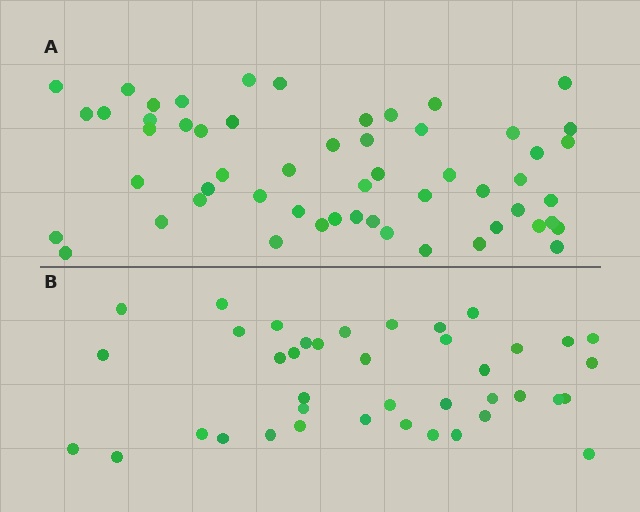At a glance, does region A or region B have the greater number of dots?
Region A (the top region) has more dots.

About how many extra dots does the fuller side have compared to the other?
Region A has approximately 15 more dots than region B.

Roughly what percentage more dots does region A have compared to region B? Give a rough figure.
About 40% more.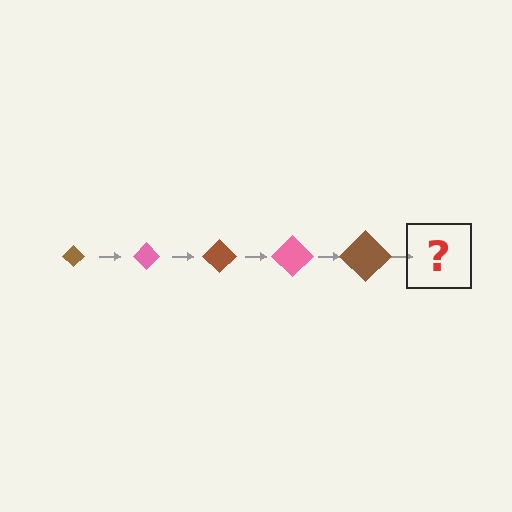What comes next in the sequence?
The next element should be a pink diamond, larger than the previous one.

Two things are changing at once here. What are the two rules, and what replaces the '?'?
The two rules are that the diamond grows larger each step and the color cycles through brown and pink. The '?' should be a pink diamond, larger than the previous one.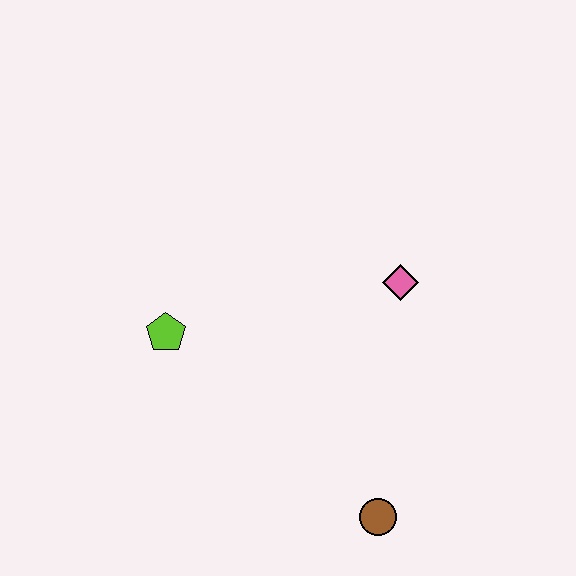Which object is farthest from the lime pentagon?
The brown circle is farthest from the lime pentagon.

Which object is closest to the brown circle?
The pink diamond is closest to the brown circle.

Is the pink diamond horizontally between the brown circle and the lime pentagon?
No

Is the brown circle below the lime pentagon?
Yes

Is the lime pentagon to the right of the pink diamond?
No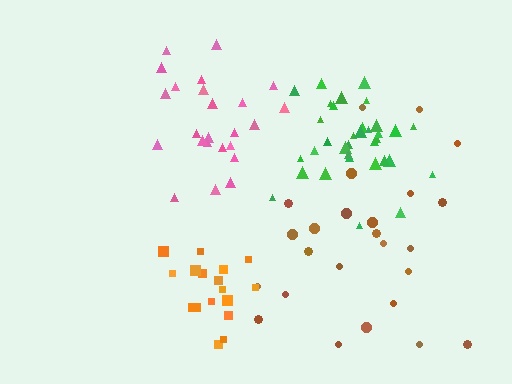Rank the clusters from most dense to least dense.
green, orange, pink, brown.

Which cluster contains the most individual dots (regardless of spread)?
Green (34).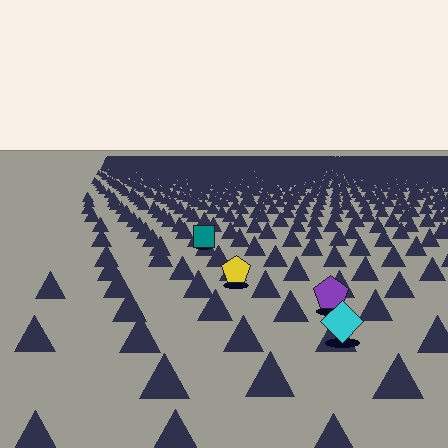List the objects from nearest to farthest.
From nearest to farthest: the cyan diamond, the purple pentagon, the yellow pentagon, the teal square.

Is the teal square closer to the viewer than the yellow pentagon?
No. The yellow pentagon is closer — you can tell from the texture gradient: the ground texture is coarser near it.